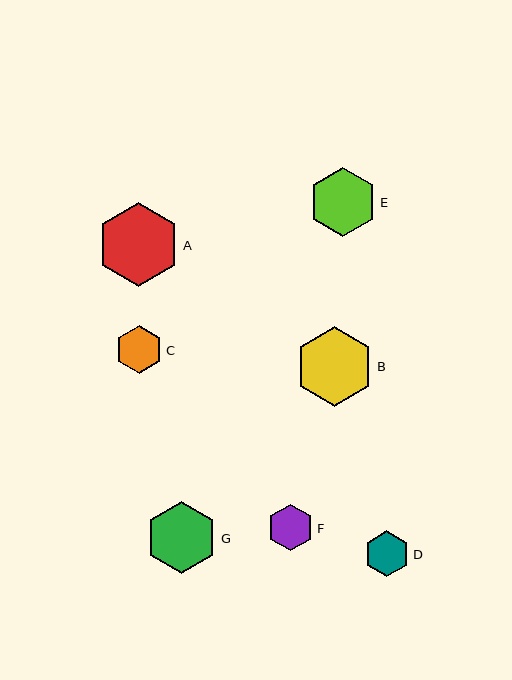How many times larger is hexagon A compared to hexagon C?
Hexagon A is approximately 1.8 times the size of hexagon C.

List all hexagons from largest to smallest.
From largest to smallest: A, B, G, E, C, F, D.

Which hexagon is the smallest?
Hexagon D is the smallest with a size of approximately 46 pixels.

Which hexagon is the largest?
Hexagon A is the largest with a size of approximately 83 pixels.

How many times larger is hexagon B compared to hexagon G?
Hexagon B is approximately 1.1 times the size of hexagon G.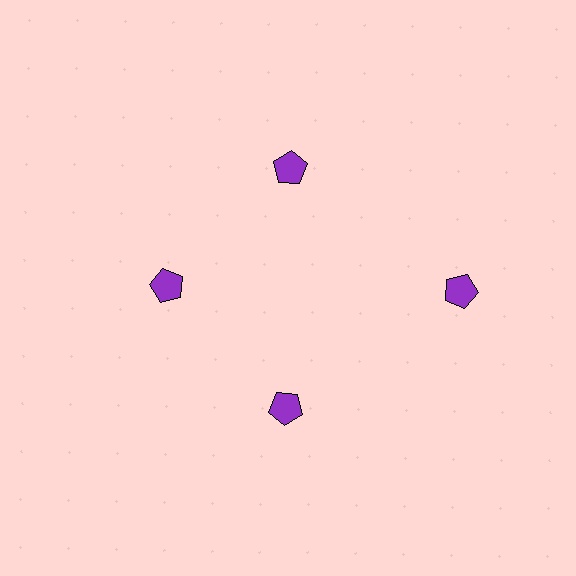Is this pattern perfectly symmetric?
No. The 4 purple pentagons are arranged in a ring, but one element near the 3 o'clock position is pushed outward from the center, breaking the 4-fold rotational symmetry.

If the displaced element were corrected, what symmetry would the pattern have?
It would have 4-fold rotational symmetry — the pattern would map onto itself every 90 degrees.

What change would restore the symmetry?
The symmetry would be restored by moving it inward, back onto the ring so that all 4 pentagons sit at equal angles and equal distance from the center.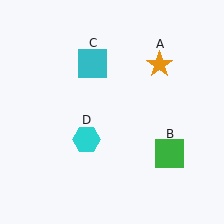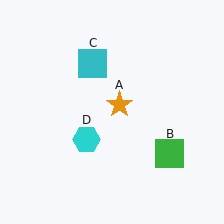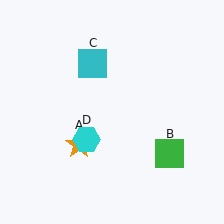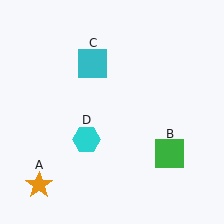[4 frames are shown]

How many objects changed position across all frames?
1 object changed position: orange star (object A).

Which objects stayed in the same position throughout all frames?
Green square (object B) and cyan square (object C) and cyan hexagon (object D) remained stationary.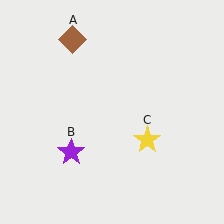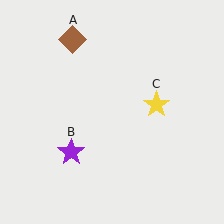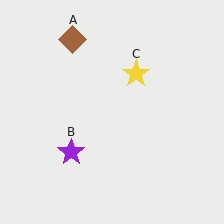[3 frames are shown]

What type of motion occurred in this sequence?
The yellow star (object C) rotated counterclockwise around the center of the scene.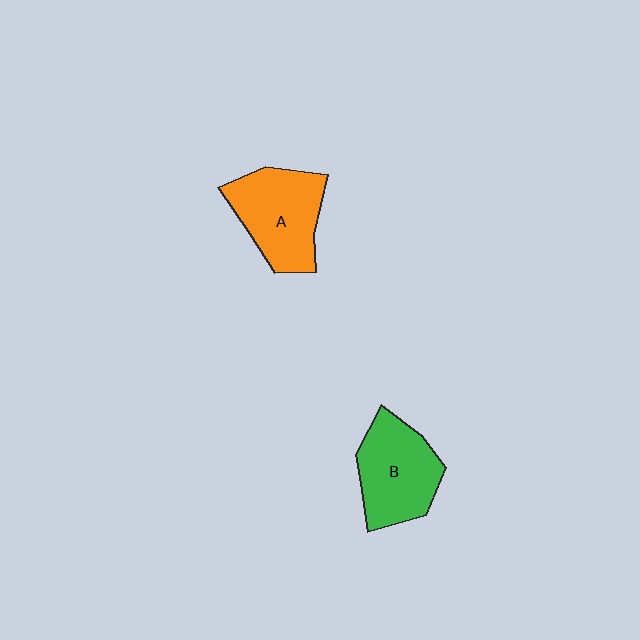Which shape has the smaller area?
Shape B (green).